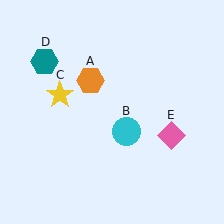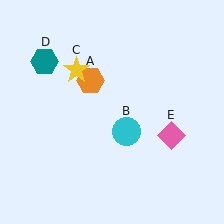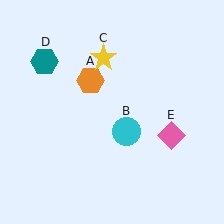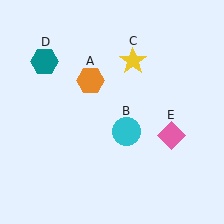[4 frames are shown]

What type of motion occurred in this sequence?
The yellow star (object C) rotated clockwise around the center of the scene.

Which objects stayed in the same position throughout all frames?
Orange hexagon (object A) and cyan circle (object B) and teal hexagon (object D) and pink diamond (object E) remained stationary.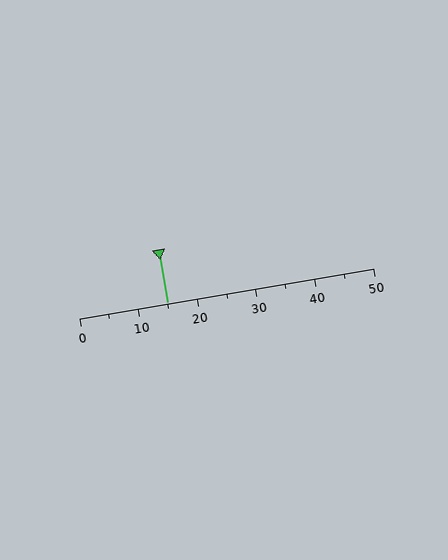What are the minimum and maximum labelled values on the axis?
The axis runs from 0 to 50.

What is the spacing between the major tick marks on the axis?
The major ticks are spaced 10 apart.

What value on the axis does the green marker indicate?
The marker indicates approximately 15.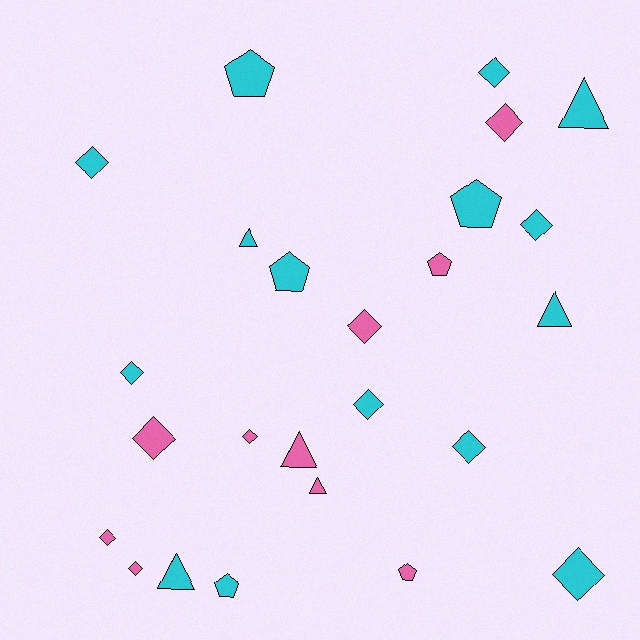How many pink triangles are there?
There are 2 pink triangles.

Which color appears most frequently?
Cyan, with 15 objects.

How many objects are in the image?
There are 25 objects.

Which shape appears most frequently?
Diamond, with 13 objects.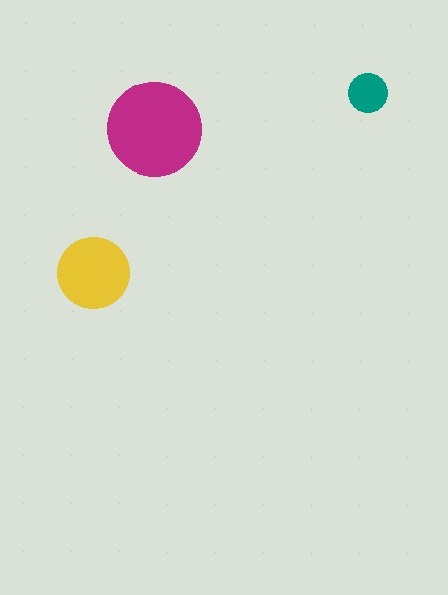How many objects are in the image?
There are 3 objects in the image.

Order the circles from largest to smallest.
the magenta one, the yellow one, the teal one.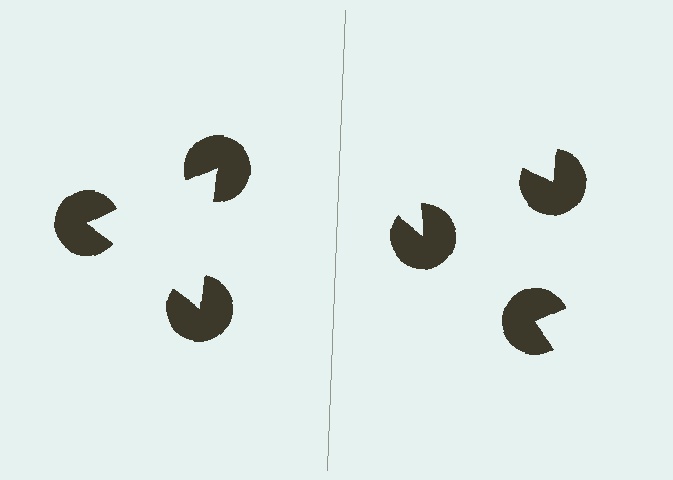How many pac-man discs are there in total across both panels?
6 — 3 on each side.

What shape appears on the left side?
An illusory triangle.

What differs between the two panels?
The pac-man discs are positioned identically on both sides; only the wedge orientations differ. On the left they align to a triangle; on the right they are misaligned.